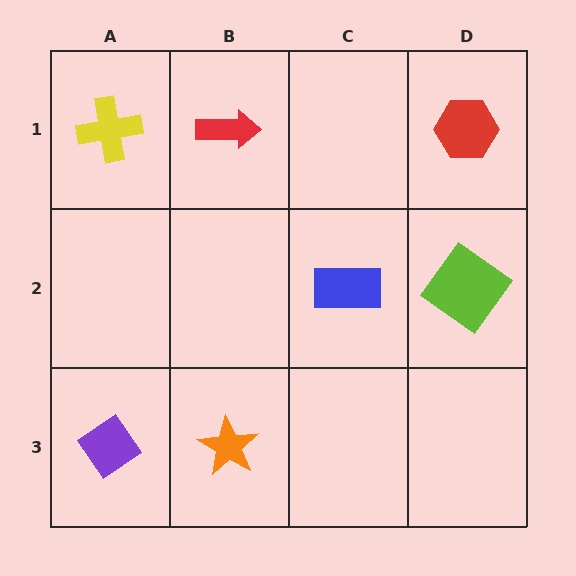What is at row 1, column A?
A yellow cross.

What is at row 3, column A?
A purple diamond.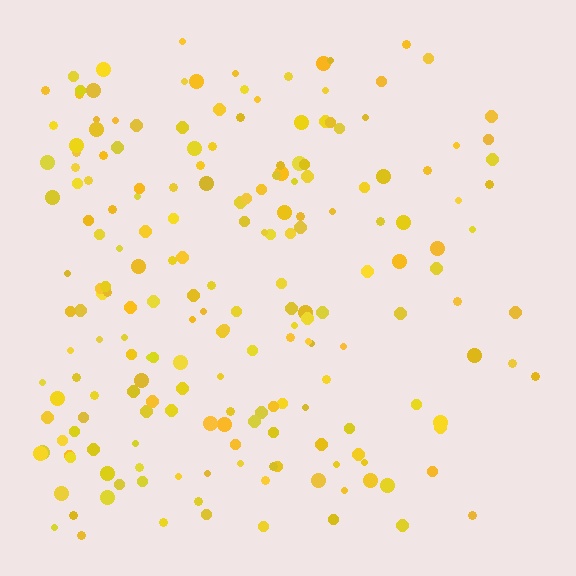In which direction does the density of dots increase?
From right to left, with the left side densest.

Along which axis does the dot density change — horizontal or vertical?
Horizontal.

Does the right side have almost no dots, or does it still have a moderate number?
Still a moderate number, just noticeably fewer than the left.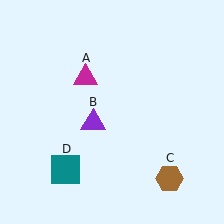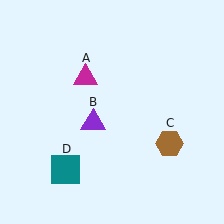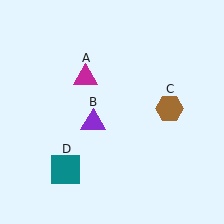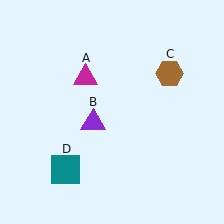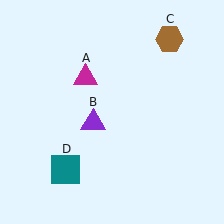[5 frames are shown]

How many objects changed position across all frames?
1 object changed position: brown hexagon (object C).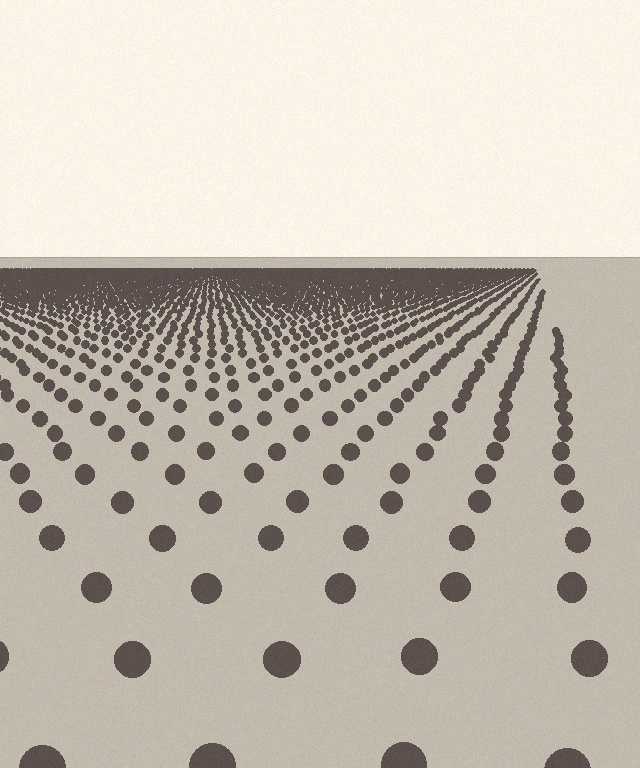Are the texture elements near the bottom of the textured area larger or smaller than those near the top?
Larger. Near the bottom, elements are closer to the viewer and appear at a bigger on-screen size.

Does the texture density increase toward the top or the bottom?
Density increases toward the top.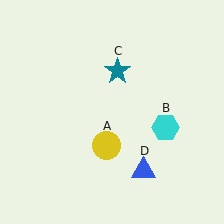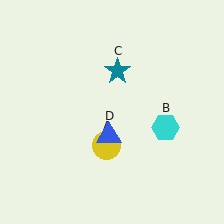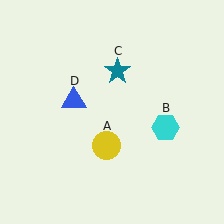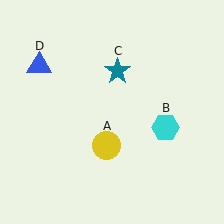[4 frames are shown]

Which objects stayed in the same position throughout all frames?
Yellow circle (object A) and cyan hexagon (object B) and teal star (object C) remained stationary.